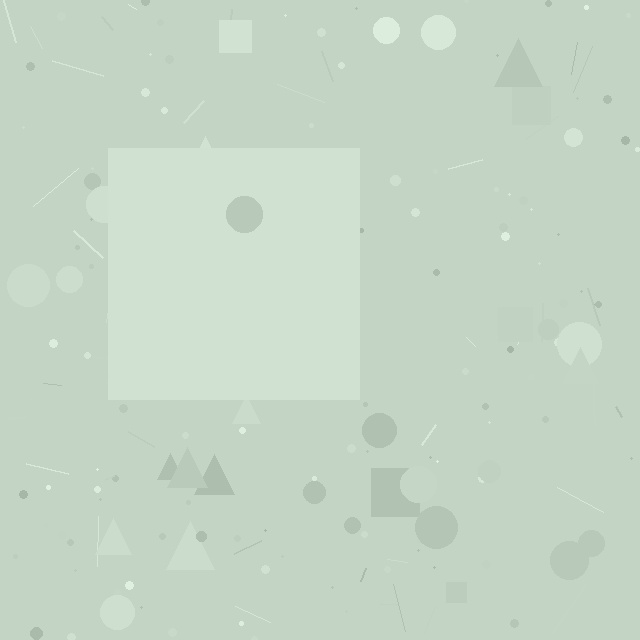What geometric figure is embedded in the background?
A square is embedded in the background.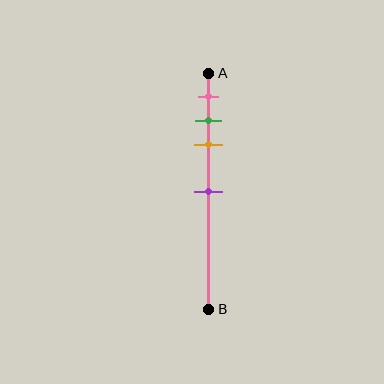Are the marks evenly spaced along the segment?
No, the marks are not evenly spaced.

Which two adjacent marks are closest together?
The green and orange marks are the closest adjacent pair.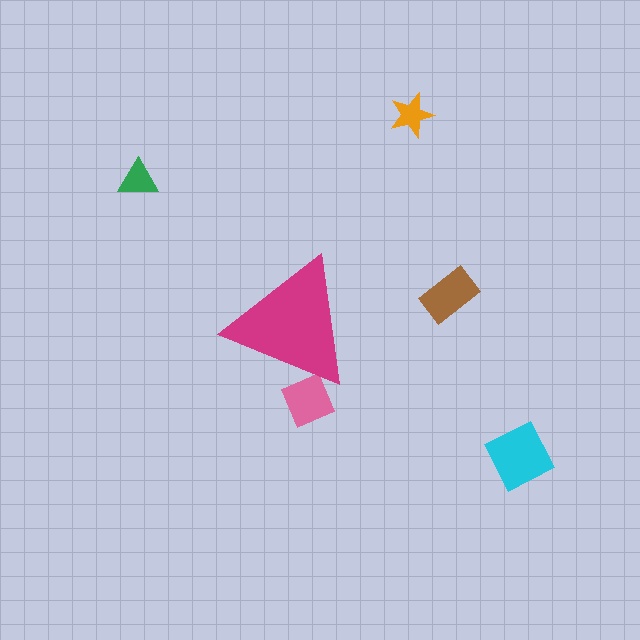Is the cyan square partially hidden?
No, the cyan square is fully visible.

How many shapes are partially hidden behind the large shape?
1 shape is partially hidden.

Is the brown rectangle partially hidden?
No, the brown rectangle is fully visible.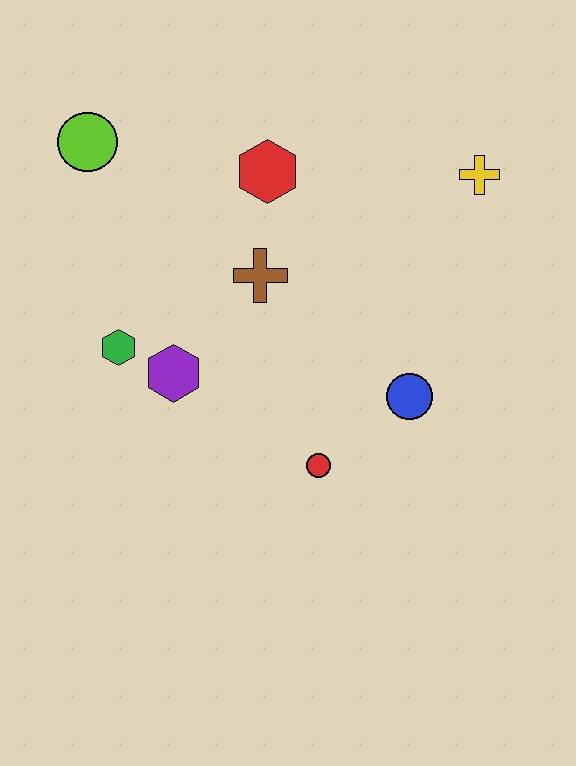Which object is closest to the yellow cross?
The red hexagon is closest to the yellow cross.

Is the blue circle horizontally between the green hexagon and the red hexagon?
No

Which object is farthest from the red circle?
The lime circle is farthest from the red circle.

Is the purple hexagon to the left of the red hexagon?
Yes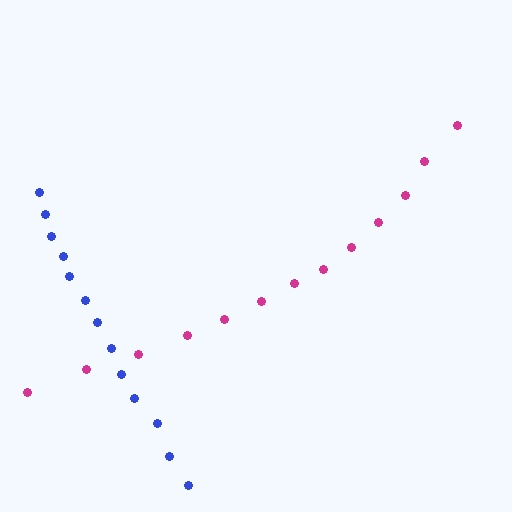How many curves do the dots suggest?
There are 2 distinct paths.